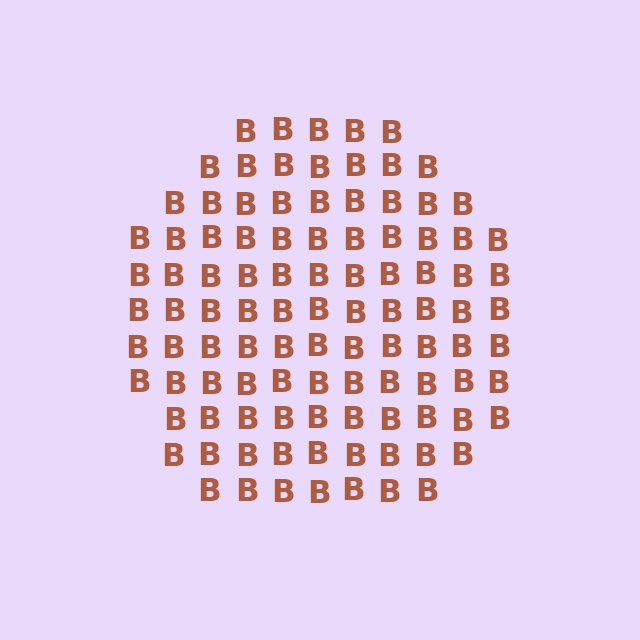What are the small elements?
The small elements are letter B's.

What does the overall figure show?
The overall figure shows a circle.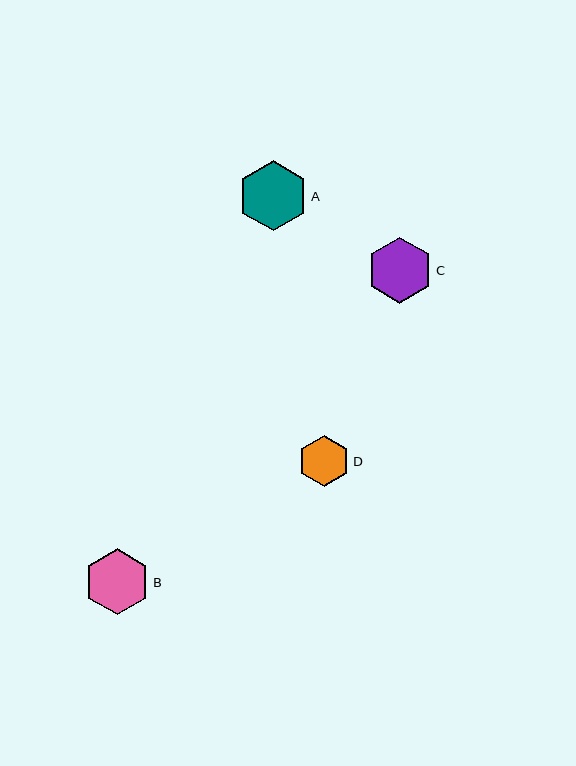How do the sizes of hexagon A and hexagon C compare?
Hexagon A and hexagon C are approximately the same size.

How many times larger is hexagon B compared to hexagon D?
Hexagon B is approximately 1.3 times the size of hexagon D.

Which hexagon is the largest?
Hexagon A is the largest with a size of approximately 70 pixels.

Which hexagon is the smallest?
Hexagon D is the smallest with a size of approximately 52 pixels.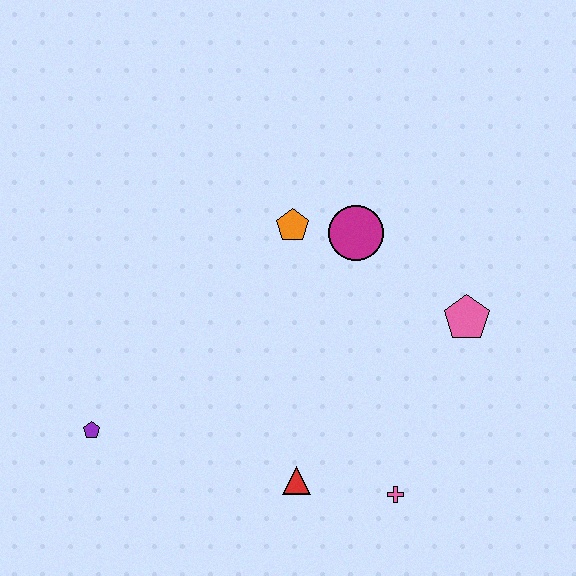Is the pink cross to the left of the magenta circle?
No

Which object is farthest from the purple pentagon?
The pink pentagon is farthest from the purple pentagon.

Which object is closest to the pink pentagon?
The magenta circle is closest to the pink pentagon.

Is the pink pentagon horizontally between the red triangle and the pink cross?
No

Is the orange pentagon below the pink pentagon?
No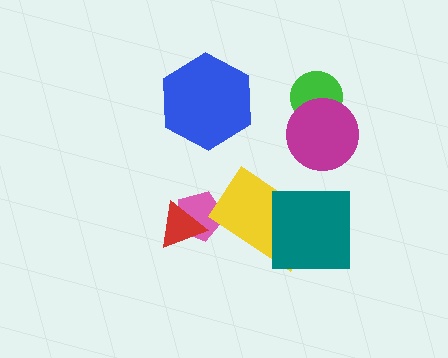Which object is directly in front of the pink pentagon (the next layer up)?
The red triangle is directly in front of the pink pentagon.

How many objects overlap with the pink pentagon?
2 objects overlap with the pink pentagon.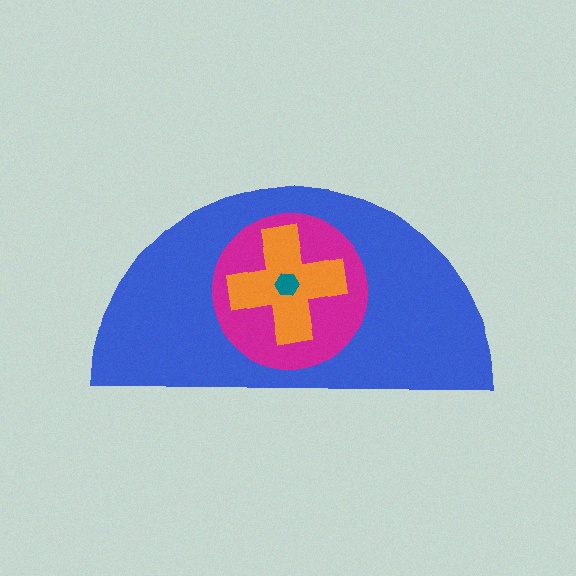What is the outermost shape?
The blue semicircle.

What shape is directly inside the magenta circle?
The orange cross.